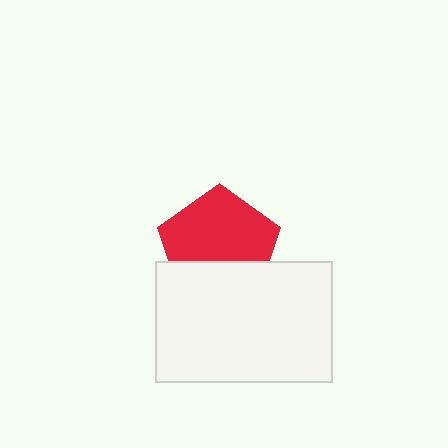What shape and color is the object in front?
The object in front is a white rectangle.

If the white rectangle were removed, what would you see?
You would see the complete red pentagon.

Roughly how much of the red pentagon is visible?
Most of it is visible (roughly 66%).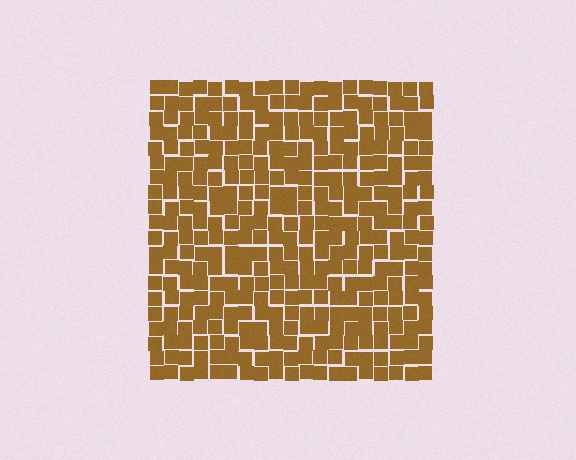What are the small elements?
The small elements are squares.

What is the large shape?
The large shape is a square.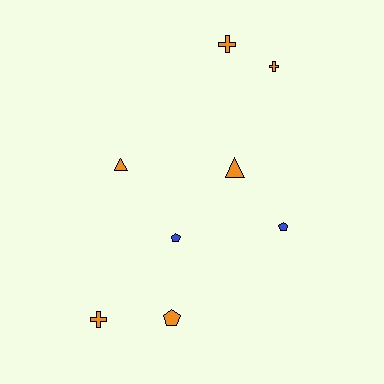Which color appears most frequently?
Orange, with 6 objects.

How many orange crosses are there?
There are 3 orange crosses.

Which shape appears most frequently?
Cross, with 3 objects.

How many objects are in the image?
There are 8 objects.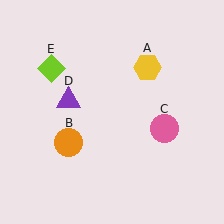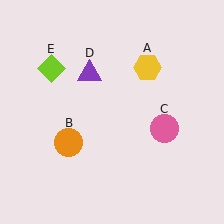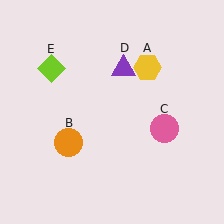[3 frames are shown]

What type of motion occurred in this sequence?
The purple triangle (object D) rotated clockwise around the center of the scene.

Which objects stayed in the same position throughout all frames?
Yellow hexagon (object A) and orange circle (object B) and pink circle (object C) and lime diamond (object E) remained stationary.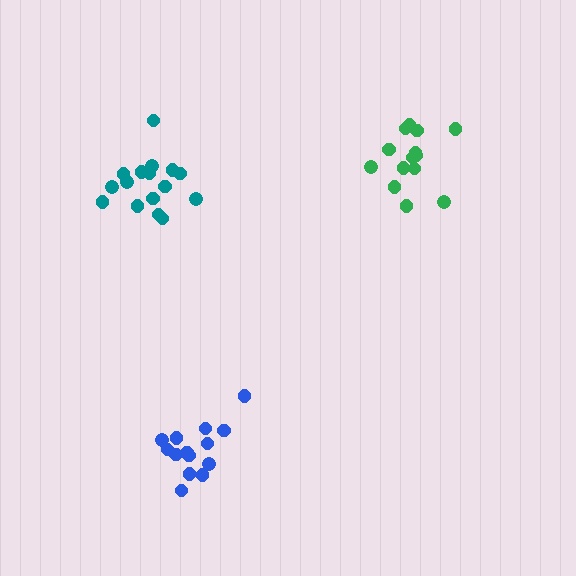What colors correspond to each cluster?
The clusters are colored: blue, green, teal.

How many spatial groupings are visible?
There are 3 spatial groupings.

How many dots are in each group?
Group 1: 14 dots, Group 2: 14 dots, Group 3: 16 dots (44 total).